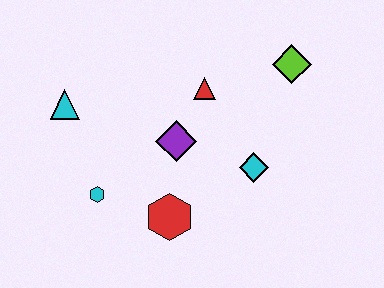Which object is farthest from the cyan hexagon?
The lime diamond is farthest from the cyan hexagon.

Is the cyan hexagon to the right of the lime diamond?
No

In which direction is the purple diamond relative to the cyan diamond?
The purple diamond is to the left of the cyan diamond.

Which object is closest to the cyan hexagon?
The red hexagon is closest to the cyan hexagon.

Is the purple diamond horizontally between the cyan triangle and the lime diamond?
Yes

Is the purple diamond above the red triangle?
No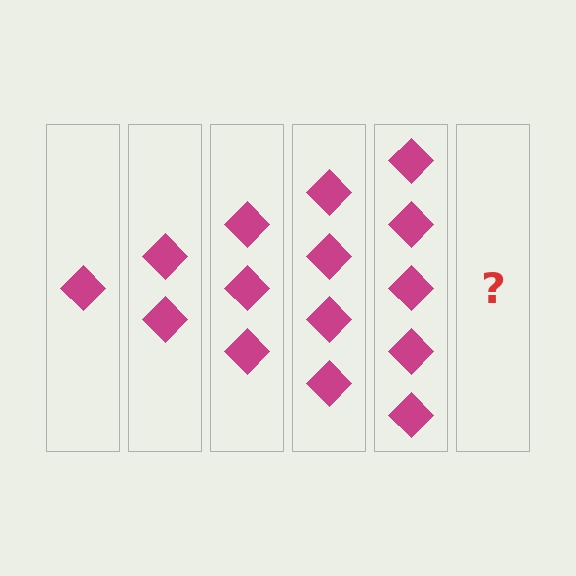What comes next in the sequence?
The next element should be 6 diamonds.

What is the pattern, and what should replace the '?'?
The pattern is that each step adds one more diamond. The '?' should be 6 diamonds.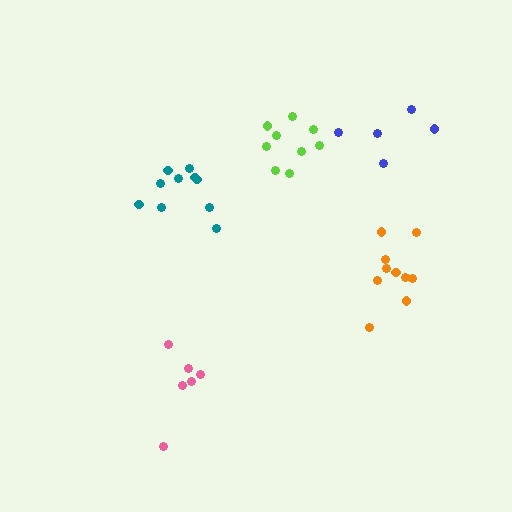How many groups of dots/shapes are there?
There are 5 groups.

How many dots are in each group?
Group 1: 10 dots, Group 2: 9 dots, Group 3: 10 dots, Group 4: 5 dots, Group 5: 6 dots (40 total).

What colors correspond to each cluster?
The clusters are colored: orange, lime, teal, blue, pink.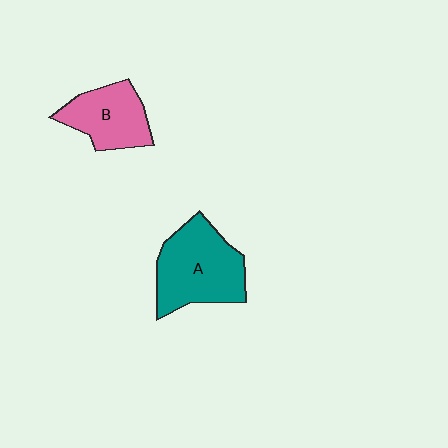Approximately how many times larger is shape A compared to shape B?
Approximately 1.4 times.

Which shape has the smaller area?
Shape B (pink).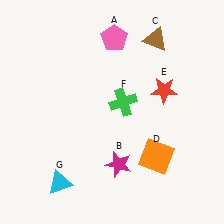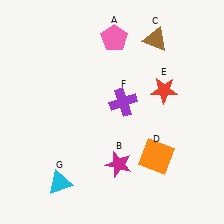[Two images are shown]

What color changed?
The cross (F) changed from green in Image 1 to purple in Image 2.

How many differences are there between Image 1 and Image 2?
There is 1 difference between the two images.